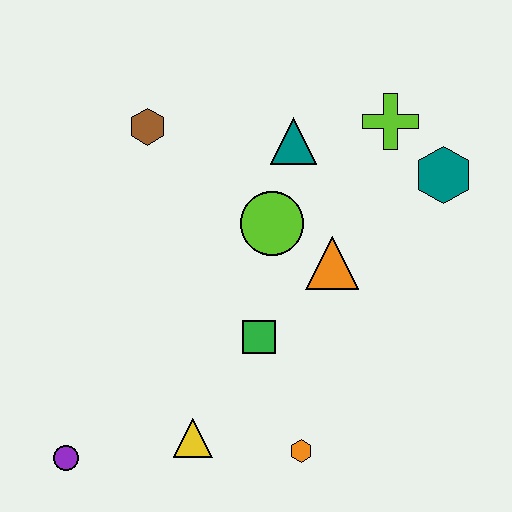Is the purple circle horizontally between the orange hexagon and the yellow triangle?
No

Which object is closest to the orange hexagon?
The yellow triangle is closest to the orange hexagon.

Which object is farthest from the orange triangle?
The purple circle is farthest from the orange triangle.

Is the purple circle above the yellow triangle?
No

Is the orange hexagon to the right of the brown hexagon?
Yes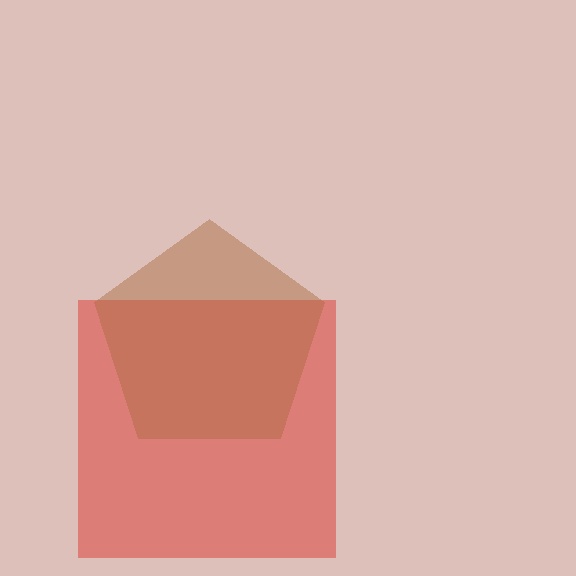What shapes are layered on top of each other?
The layered shapes are: a red square, a brown pentagon.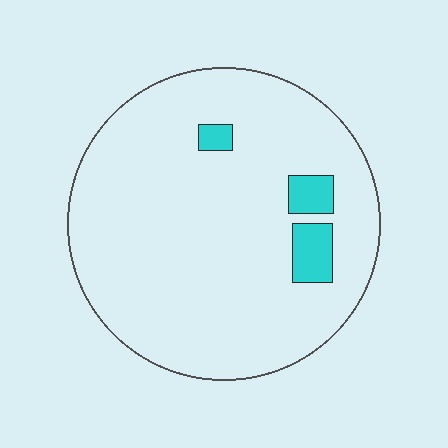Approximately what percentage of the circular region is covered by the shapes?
Approximately 5%.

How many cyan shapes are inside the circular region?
3.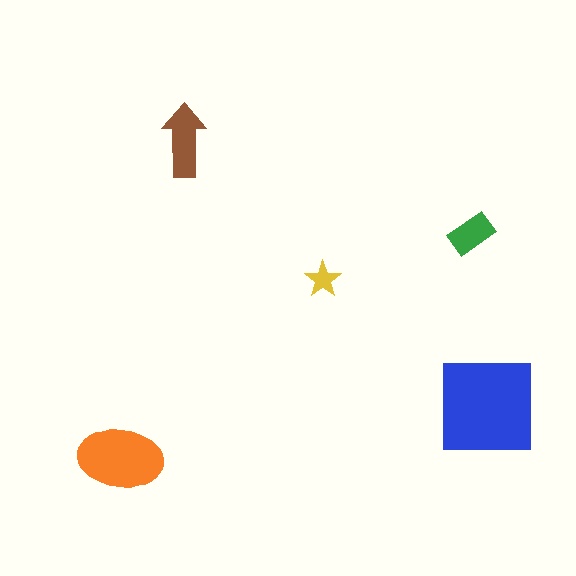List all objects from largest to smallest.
The blue square, the orange ellipse, the brown arrow, the green rectangle, the yellow star.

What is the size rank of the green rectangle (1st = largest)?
4th.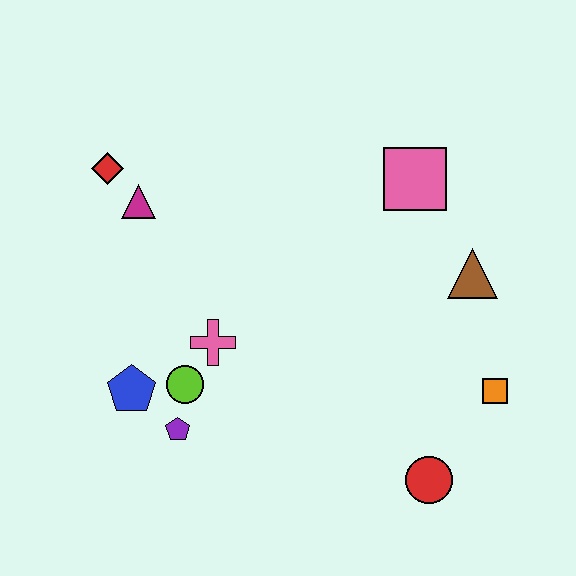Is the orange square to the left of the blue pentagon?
No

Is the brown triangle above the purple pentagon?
Yes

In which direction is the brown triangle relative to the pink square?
The brown triangle is below the pink square.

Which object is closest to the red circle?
The orange square is closest to the red circle.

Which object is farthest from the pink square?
The blue pentagon is farthest from the pink square.